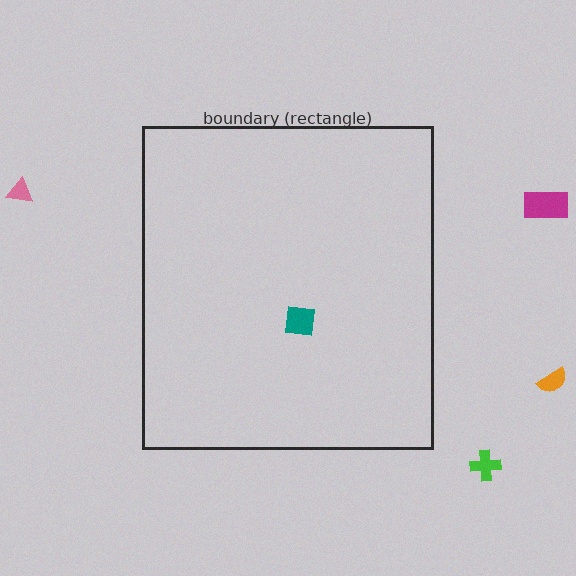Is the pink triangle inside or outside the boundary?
Outside.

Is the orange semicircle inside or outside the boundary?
Outside.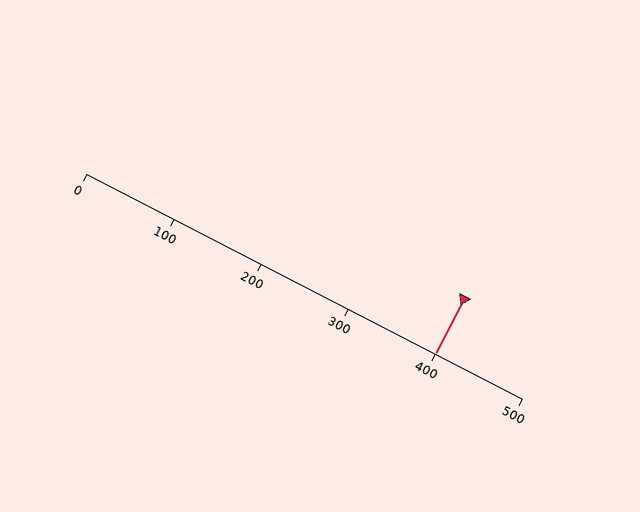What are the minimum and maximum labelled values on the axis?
The axis runs from 0 to 500.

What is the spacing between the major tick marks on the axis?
The major ticks are spaced 100 apart.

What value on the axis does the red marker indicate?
The marker indicates approximately 400.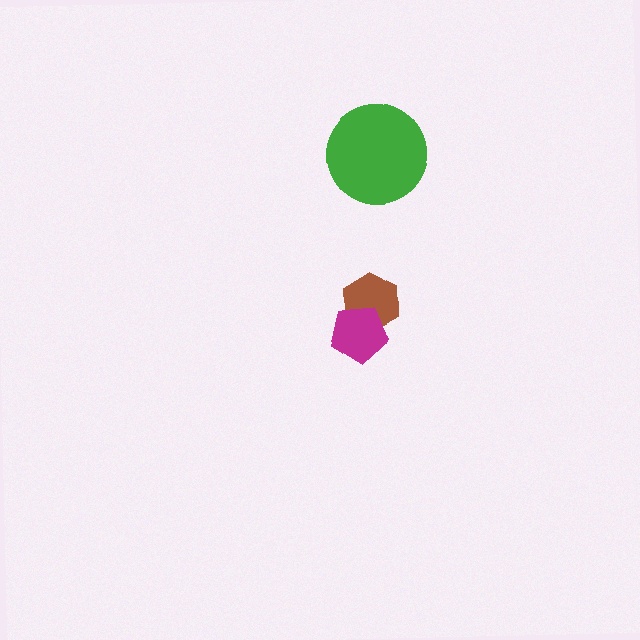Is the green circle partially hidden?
No, no other shape covers it.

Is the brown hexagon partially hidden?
Yes, it is partially covered by another shape.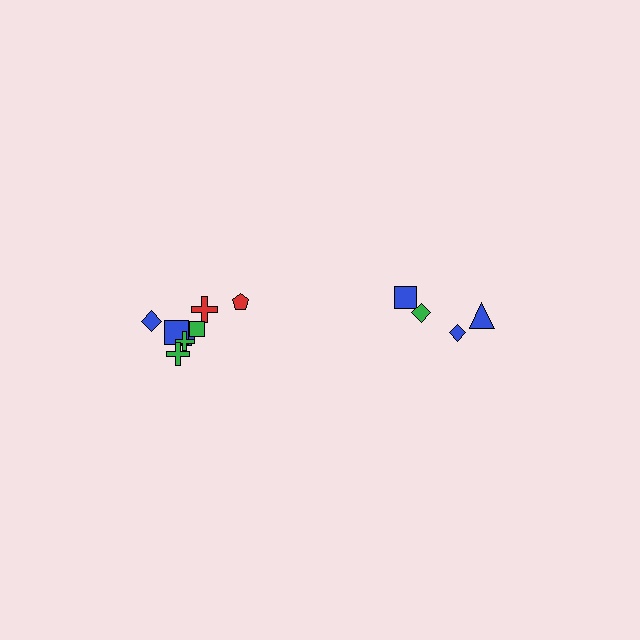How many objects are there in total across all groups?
There are 12 objects.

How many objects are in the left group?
There are 8 objects.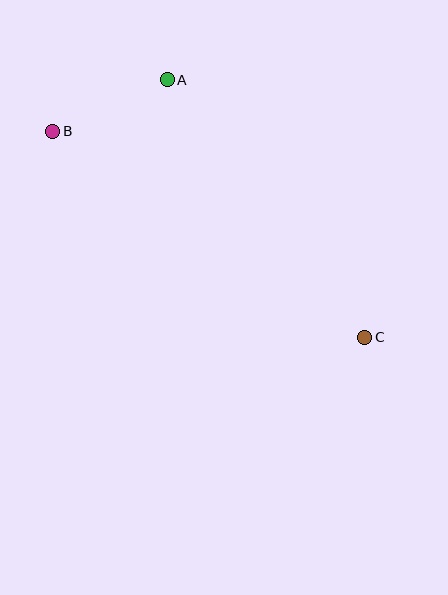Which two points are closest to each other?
Points A and B are closest to each other.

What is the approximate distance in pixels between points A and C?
The distance between A and C is approximately 325 pixels.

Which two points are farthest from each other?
Points B and C are farthest from each other.